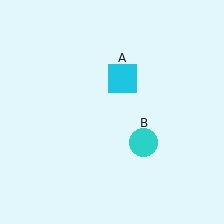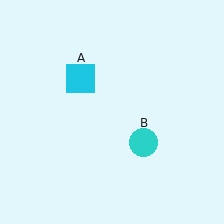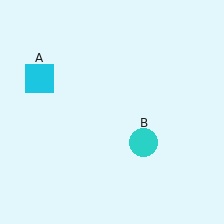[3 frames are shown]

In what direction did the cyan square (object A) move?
The cyan square (object A) moved left.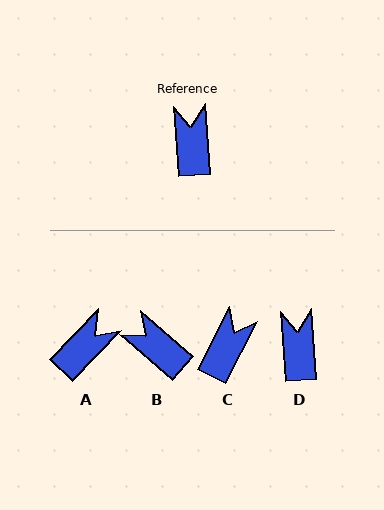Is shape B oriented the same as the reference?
No, it is off by about 45 degrees.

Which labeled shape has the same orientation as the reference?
D.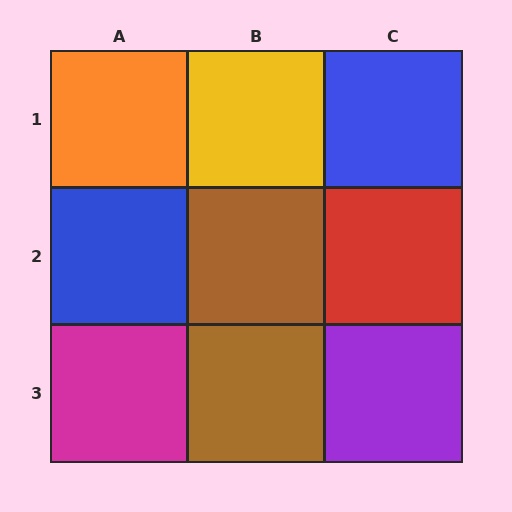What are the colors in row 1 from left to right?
Orange, yellow, blue.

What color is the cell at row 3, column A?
Magenta.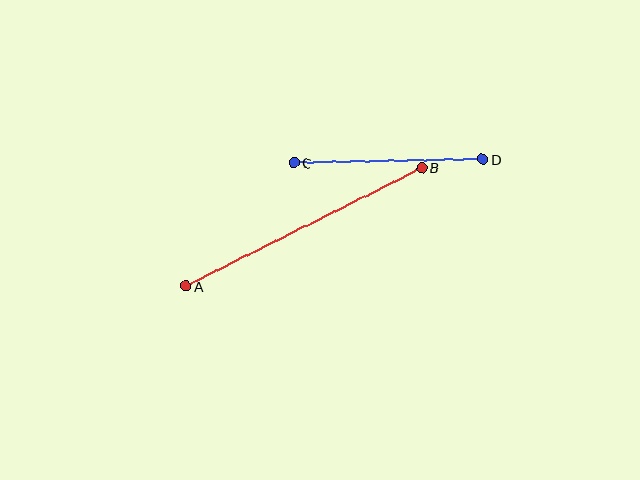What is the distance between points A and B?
The distance is approximately 264 pixels.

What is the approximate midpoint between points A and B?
The midpoint is at approximately (304, 227) pixels.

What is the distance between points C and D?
The distance is approximately 189 pixels.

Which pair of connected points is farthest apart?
Points A and B are farthest apart.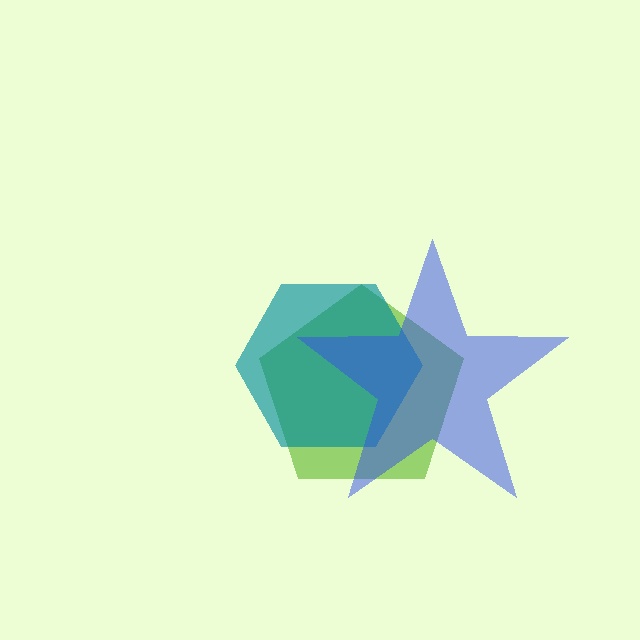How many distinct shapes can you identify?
There are 3 distinct shapes: a lime pentagon, a teal hexagon, a blue star.